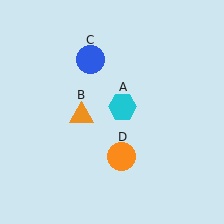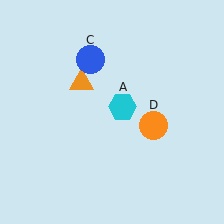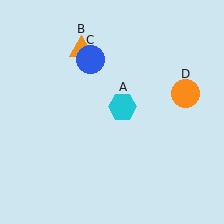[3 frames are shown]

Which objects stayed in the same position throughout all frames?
Cyan hexagon (object A) and blue circle (object C) remained stationary.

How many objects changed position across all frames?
2 objects changed position: orange triangle (object B), orange circle (object D).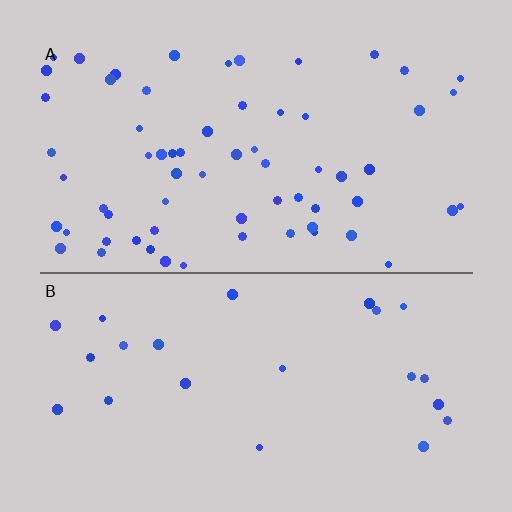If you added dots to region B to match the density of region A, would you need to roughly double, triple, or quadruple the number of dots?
Approximately triple.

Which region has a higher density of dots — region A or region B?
A (the top).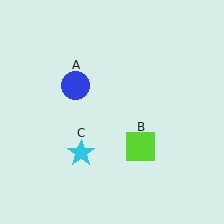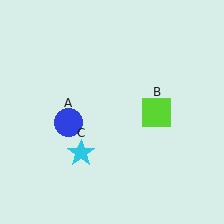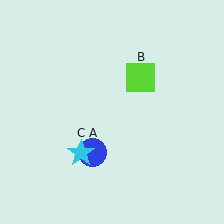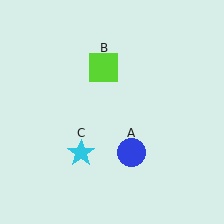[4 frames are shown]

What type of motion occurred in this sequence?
The blue circle (object A), lime square (object B) rotated counterclockwise around the center of the scene.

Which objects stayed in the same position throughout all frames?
Cyan star (object C) remained stationary.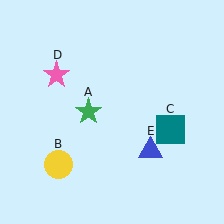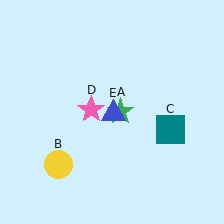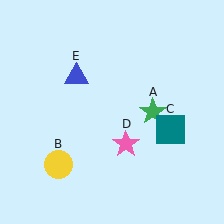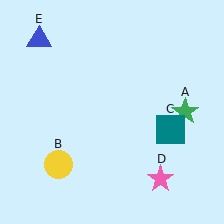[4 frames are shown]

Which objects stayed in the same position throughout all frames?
Yellow circle (object B) and teal square (object C) remained stationary.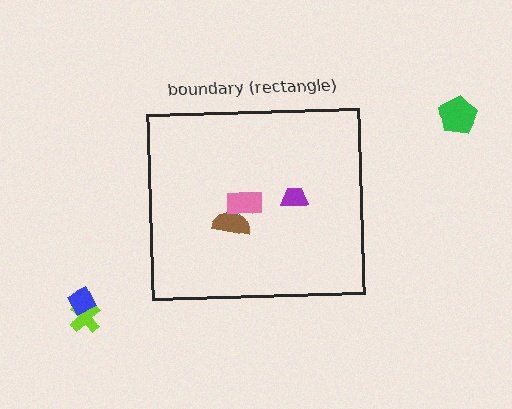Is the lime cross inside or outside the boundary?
Outside.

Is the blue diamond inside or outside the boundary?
Outside.